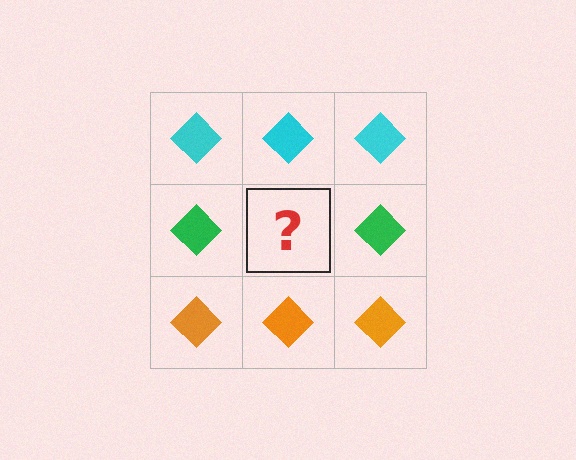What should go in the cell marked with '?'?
The missing cell should contain a green diamond.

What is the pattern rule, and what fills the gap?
The rule is that each row has a consistent color. The gap should be filled with a green diamond.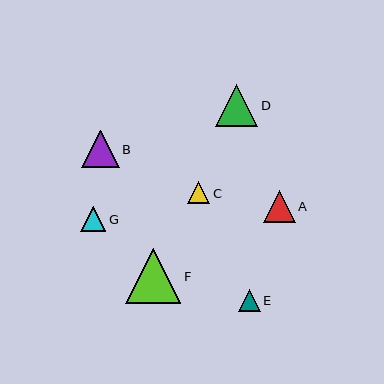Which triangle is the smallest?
Triangle E is the smallest with a size of approximately 22 pixels.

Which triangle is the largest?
Triangle F is the largest with a size of approximately 55 pixels.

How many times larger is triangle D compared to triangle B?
Triangle D is approximately 1.1 times the size of triangle B.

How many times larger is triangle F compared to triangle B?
Triangle F is approximately 1.5 times the size of triangle B.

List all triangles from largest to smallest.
From largest to smallest: F, D, B, A, G, C, E.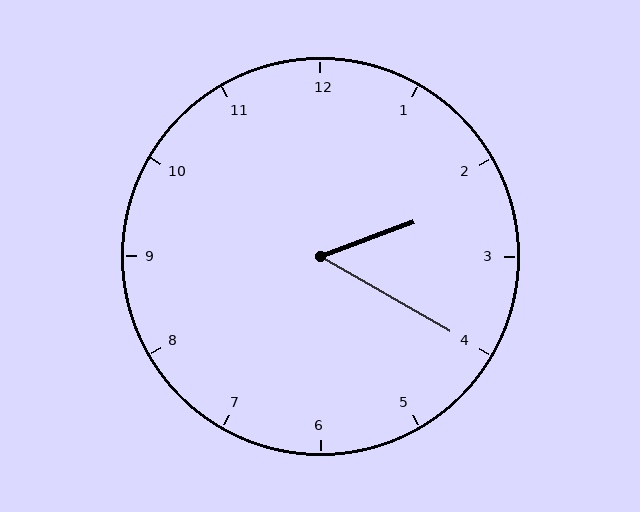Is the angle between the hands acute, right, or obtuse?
It is acute.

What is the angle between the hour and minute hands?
Approximately 50 degrees.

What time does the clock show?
2:20.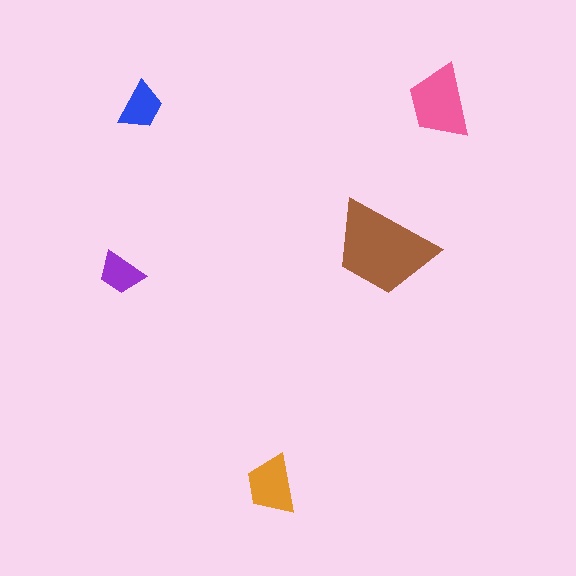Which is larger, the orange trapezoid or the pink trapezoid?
The pink one.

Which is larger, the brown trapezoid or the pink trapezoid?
The brown one.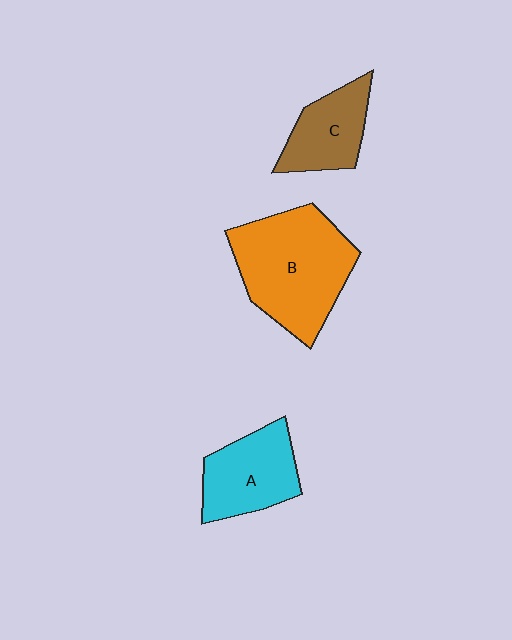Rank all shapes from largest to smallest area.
From largest to smallest: B (orange), A (cyan), C (brown).